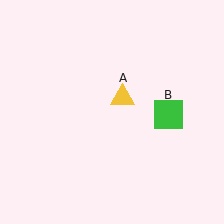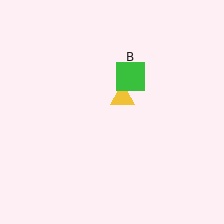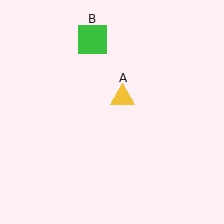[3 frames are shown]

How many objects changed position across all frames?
1 object changed position: green square (object B).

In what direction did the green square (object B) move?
The green square (object B) moved up and to the left.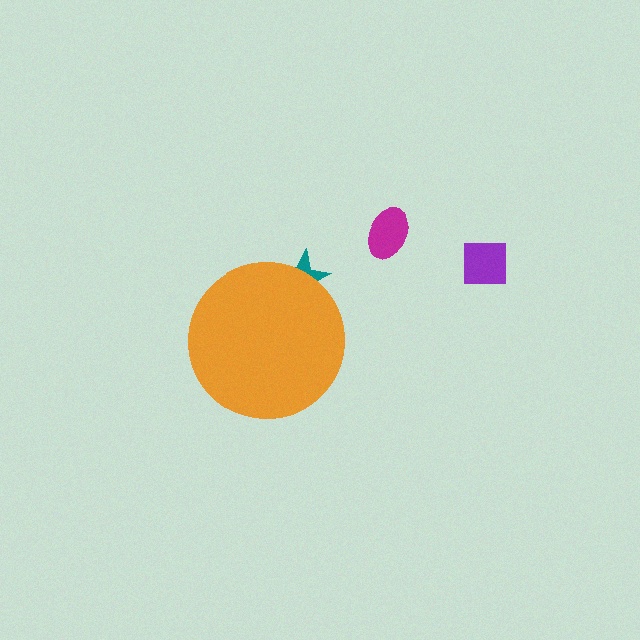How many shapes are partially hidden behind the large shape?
1 shape is partially hidden.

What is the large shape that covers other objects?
An orange circle.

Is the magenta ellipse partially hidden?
No, the magenta ellipse is fully visible.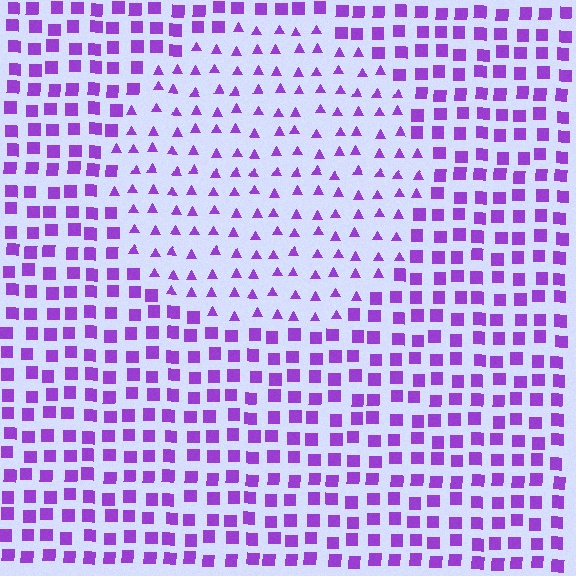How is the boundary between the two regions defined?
The boundary is defined by a change in element shape: triangles inside vs. squares outside. All elements share the same color and spacing.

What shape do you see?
I see a circle.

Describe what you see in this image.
The image is filled with small purple elements arranged in a uniform grid. A circle-shaped region contains triangles, while the surrounding area contains squares. The boundary is defined purely by the change in element shape.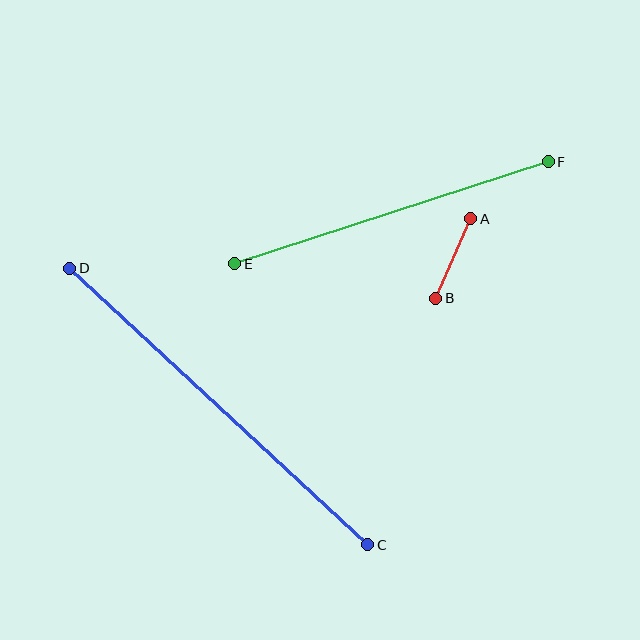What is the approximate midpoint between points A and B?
The midpoint is at approximately (453, 259) pixels.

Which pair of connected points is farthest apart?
Points C and D are farthest apart.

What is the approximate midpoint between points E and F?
The midpoint is at approximately (391, 213) pixels.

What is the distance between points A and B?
The distance is approximately 87 pixels.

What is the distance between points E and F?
The distance is approximately 330 pixels.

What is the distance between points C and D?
The distance is approximately 406 pixels.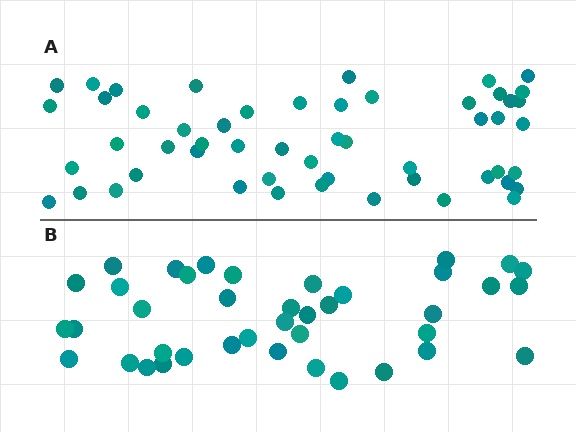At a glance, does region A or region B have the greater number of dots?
Region A (the top region) has more dots.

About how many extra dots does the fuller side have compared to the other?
Region A has approximately 15 more dots than region B.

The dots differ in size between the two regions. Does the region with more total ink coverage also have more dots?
No. Region B has more total ink coverage because its dots are larger, but region A actually contains more individual dots. Total area can be misleading — the number of items is what matters here.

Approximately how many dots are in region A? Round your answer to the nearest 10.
About 50 dots. (The exact count is 53, which rounds to 50.)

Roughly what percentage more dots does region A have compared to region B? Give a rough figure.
About 30% more.